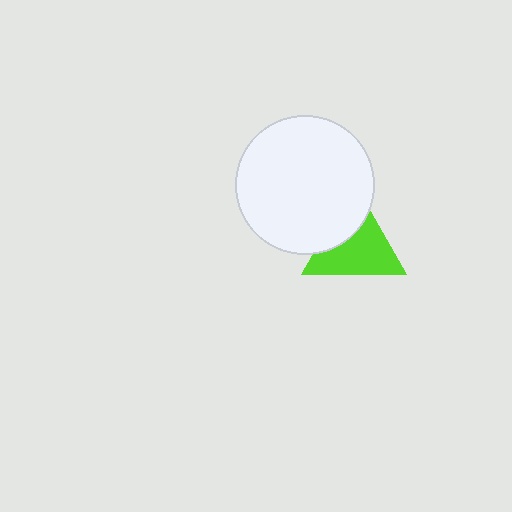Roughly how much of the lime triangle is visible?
Most of it is visible (roughly 67%).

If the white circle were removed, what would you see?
You would see the complete lime triangle.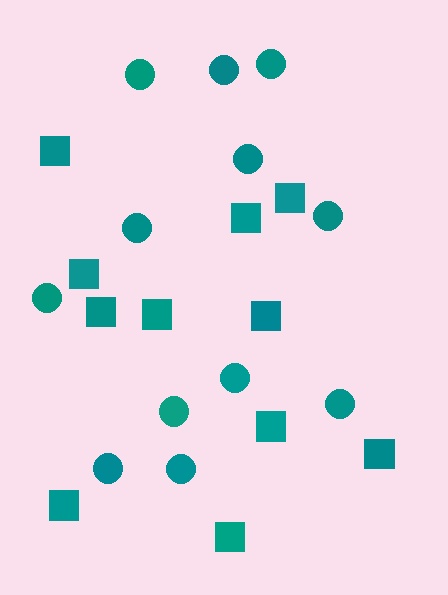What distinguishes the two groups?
There are 2 groups: one group of circles (12) and one group of squares (11).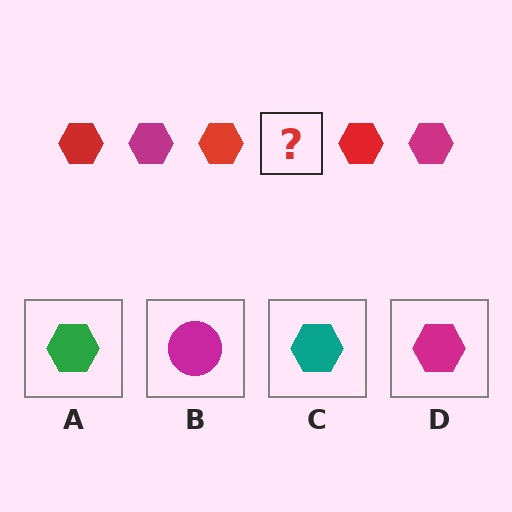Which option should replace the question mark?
Option D.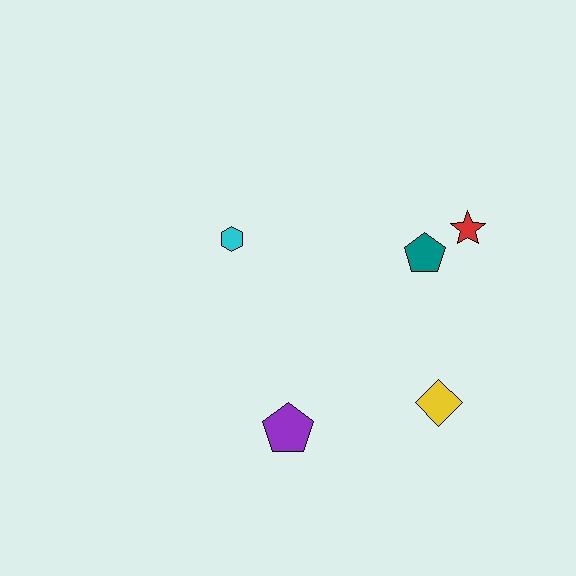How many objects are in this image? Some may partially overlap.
There are 5 objects.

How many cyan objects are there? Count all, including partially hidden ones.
There is 1 cyan object.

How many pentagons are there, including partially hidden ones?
There are 2 pentagons.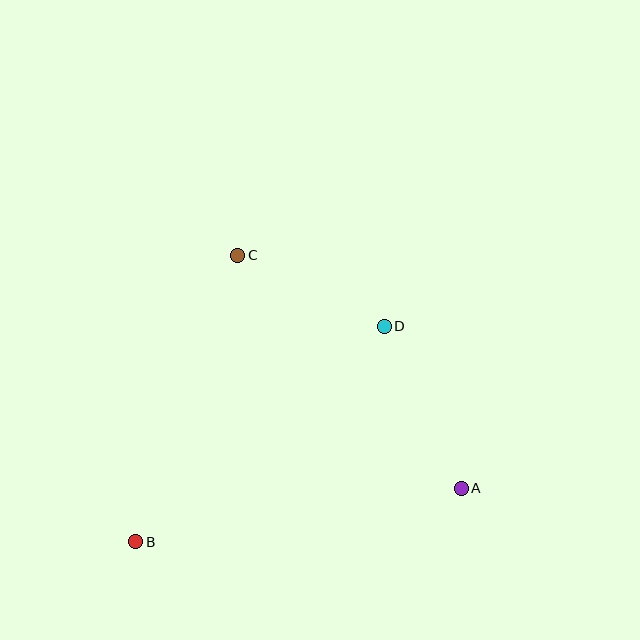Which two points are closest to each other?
Points C and D are closest to each other.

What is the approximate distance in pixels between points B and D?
The distance between B and D is approximately 329 pixels.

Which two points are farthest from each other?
Points A and B are farthest from each other.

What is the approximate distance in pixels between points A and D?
The distance between A and D is approximately 179 pixels.